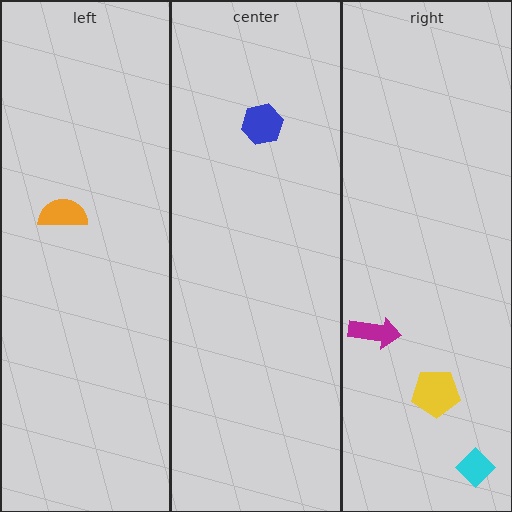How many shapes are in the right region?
3.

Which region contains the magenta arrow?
The right region.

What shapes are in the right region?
The magenta arrow, the yellow pentagon, the cyan diamond.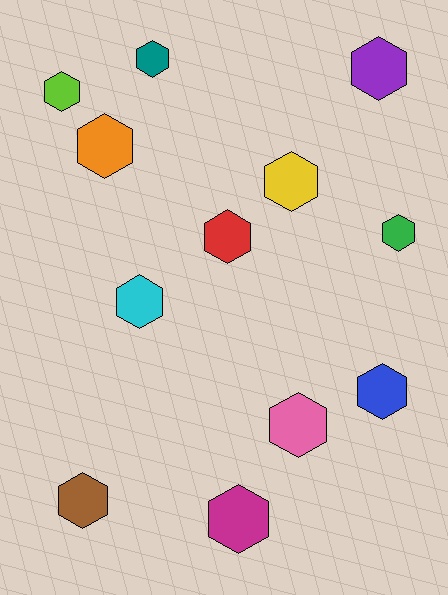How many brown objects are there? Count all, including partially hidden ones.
There is 1 brown object.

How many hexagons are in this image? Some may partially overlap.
There are 12 hexagons.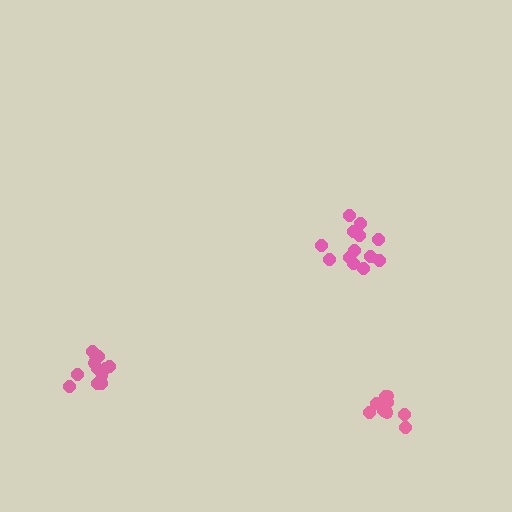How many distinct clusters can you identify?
There are 3 distinct clusters.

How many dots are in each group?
Group 1: 12 dots, Group 2: 13 dots, Group 3: 9 dots (34 total).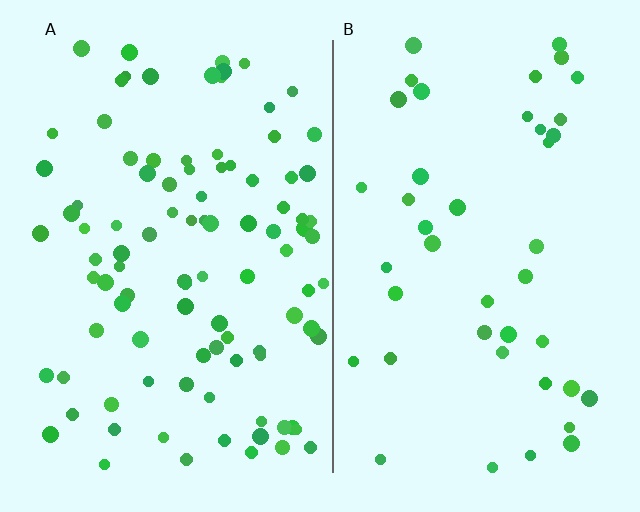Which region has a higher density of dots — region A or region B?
A (the left).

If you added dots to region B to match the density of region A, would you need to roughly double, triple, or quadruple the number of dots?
Approximately double.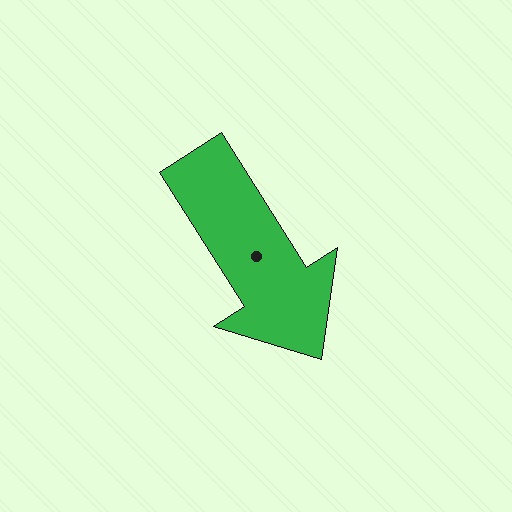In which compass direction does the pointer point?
Southeast.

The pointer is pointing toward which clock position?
Roughly 5 o'clock.